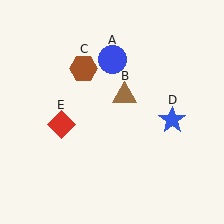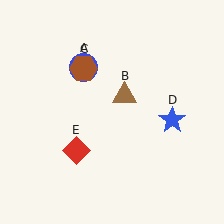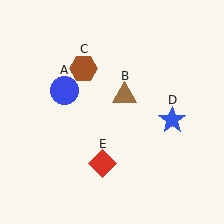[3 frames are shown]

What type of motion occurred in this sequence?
The blue circle (object A), red diamond (object E) rotated counterclockwise around the center of the scene.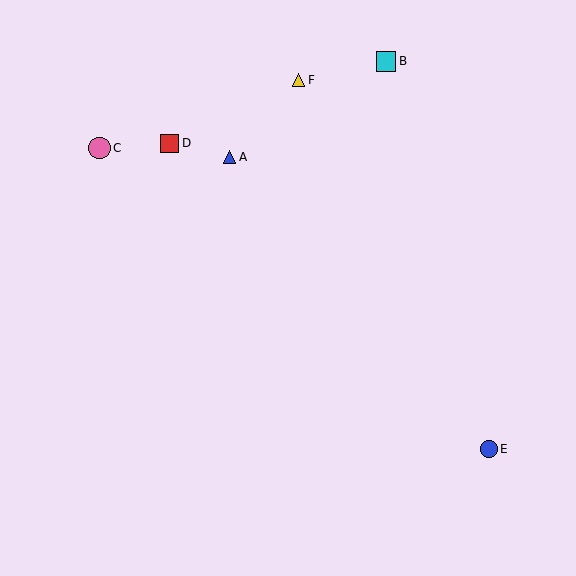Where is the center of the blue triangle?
The center of the blue triangle is at (229, 157).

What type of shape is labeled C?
Shape C is a pink circle.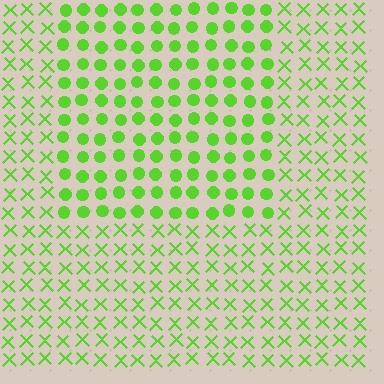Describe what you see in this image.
The image is filled with small lime elements arranged in a uniform grid. A rectangle-shaped region contains circles, while the surrounding area contains X marks. The boundary is defined purely by the change in element shape.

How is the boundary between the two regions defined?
The boundary is defined by a change in element shape: circles inside vs. X marks outside. All elements share the same color and spacing.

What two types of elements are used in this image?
The image uses circles inside the rectangle region and X marks outside it.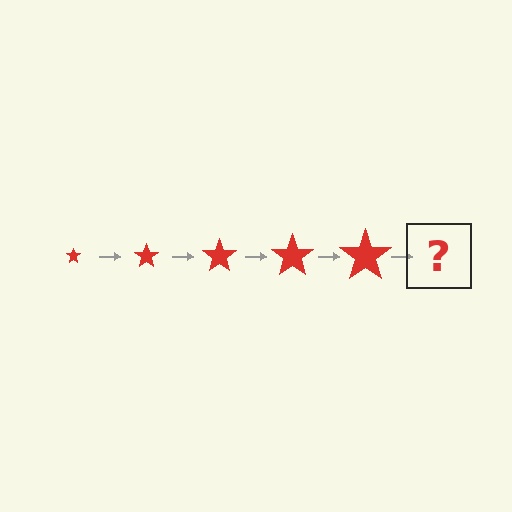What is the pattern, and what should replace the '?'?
The pattern is that the star gets progressively larger each step. The '?' should be a red star, larger than the previous one.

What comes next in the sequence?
The next element should be a red star, larger than the previous one.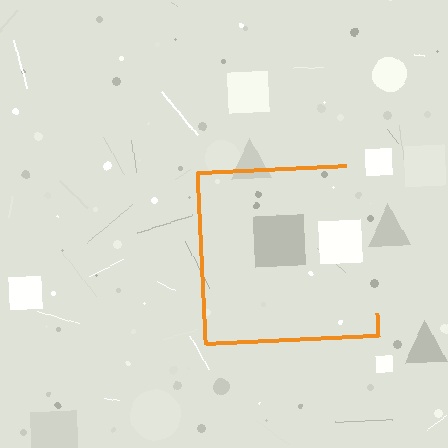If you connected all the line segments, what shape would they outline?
They would outline a square.